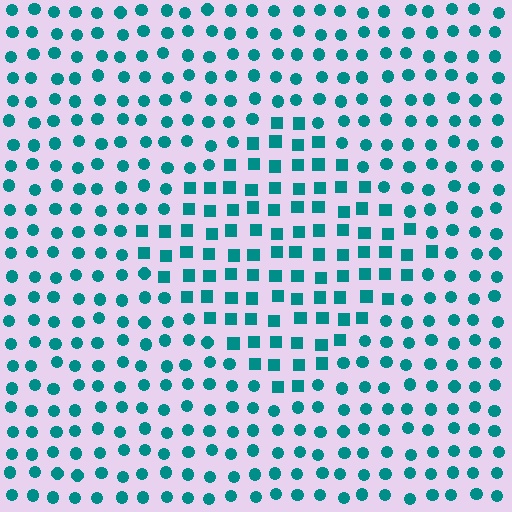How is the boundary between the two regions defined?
The boundary is defined by a change in element shape: squares inside vs. circles outside. All elements share the same color and spacing.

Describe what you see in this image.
The image is filled with small teal elements arranged in a uniform grid. A diamond-shaped region contains squares, while the surrounding area contains circles. The boundary is defined purely by the change in element shape.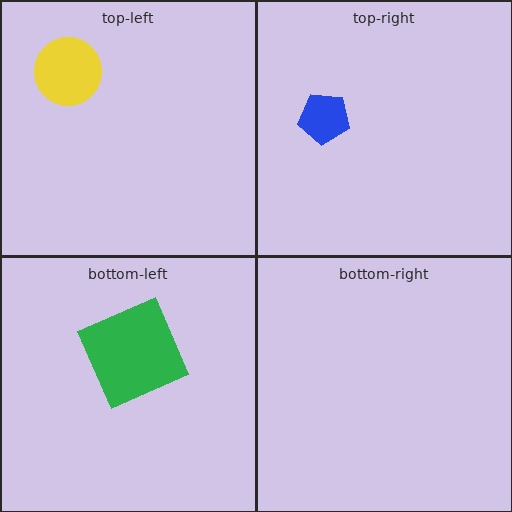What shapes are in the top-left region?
The yellow circle.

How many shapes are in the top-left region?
1.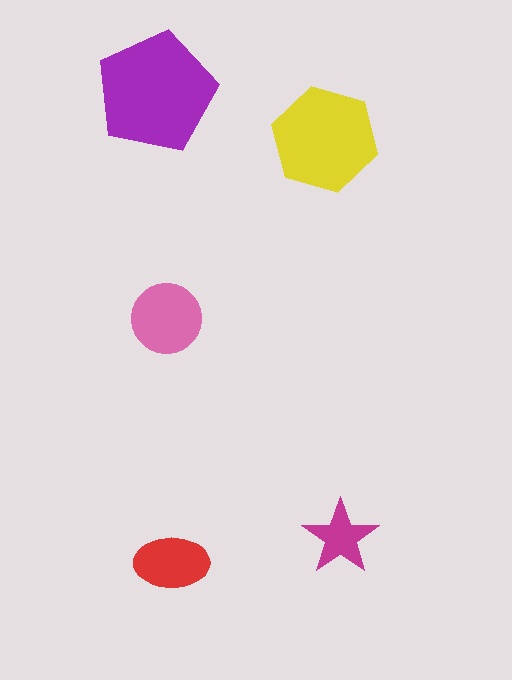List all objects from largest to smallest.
The purple pentagon, the yellow hexagon, the pink circle, the red ellipse, the magenta star.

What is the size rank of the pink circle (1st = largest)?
3rd.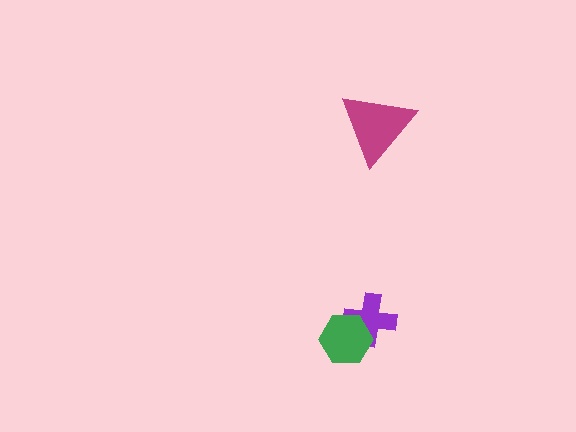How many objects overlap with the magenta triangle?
0 objects overlap with the magenta triangle.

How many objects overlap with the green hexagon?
1 object overlaps with the green hexagon.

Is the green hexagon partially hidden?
No, no other shape covers it.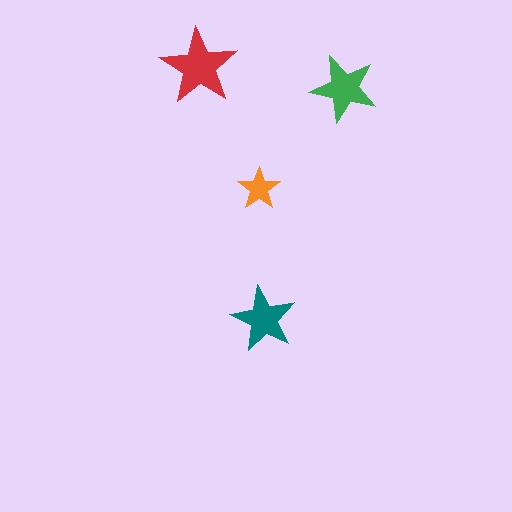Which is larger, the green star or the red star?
The red one.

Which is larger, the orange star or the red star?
The red one.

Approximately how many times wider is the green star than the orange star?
About 1.5 times wider.